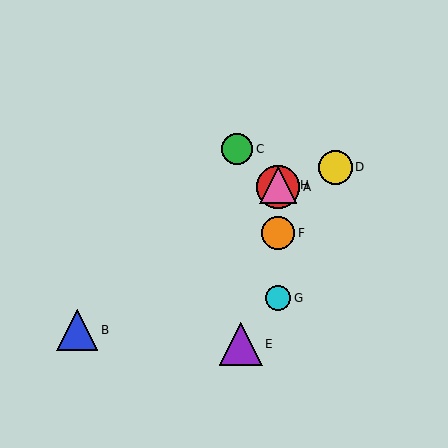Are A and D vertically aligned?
No, A is at x≈278 and D is at x≈335.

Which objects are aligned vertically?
Objects A, F, G, H are aligned vertically.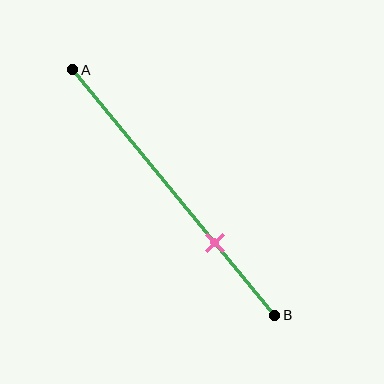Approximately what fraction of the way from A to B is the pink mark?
The pink mark is approximately 70% of the way from A to B.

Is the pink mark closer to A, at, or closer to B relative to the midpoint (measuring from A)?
The pink mark is closer to point B than the midpoint of segment AB.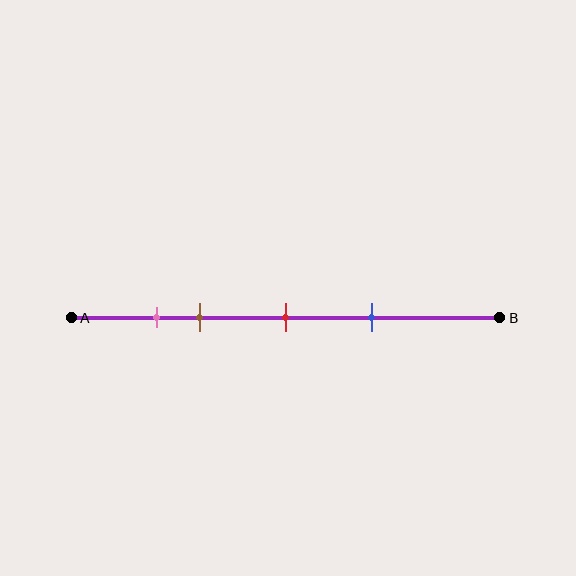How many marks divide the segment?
There are 4 marks dividing the segment.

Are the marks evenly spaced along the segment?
No, the marks are not evenly spaced.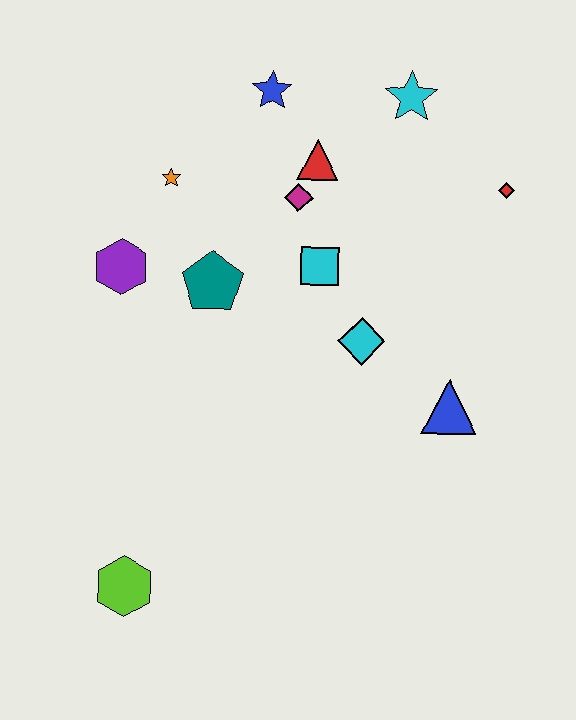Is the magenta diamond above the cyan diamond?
Yes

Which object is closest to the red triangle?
The magenta diamond is closest to the red triangle.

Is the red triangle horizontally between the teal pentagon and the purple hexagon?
No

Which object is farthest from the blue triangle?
The lime hexagon is farthest from the blue triangle.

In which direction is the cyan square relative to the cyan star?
The cyan square is below the cyan star.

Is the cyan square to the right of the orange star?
Yes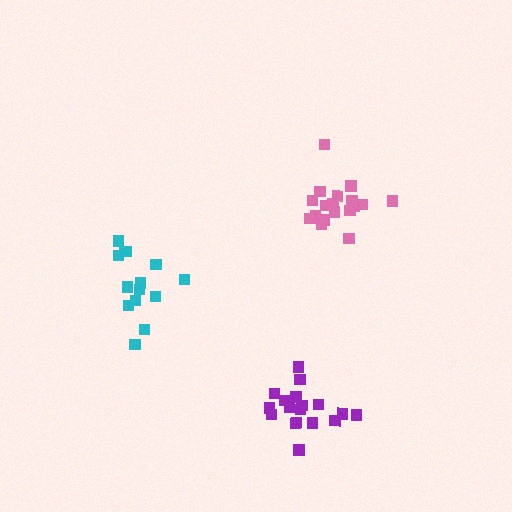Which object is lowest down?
The purple cluster is bottommost.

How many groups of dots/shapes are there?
There are 3 groups.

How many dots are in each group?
Group 1: 18 dots, Group 2: 18 dots, Group 3: 14 dots (50 total).